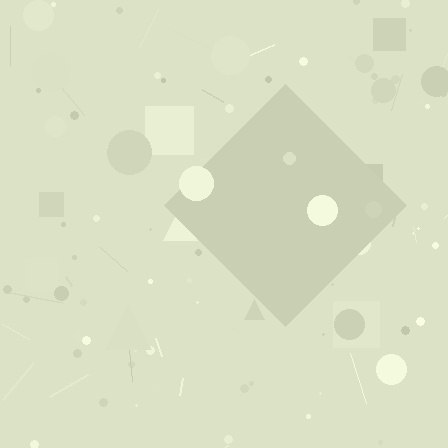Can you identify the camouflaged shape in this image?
The camouflaged shape is a diamond.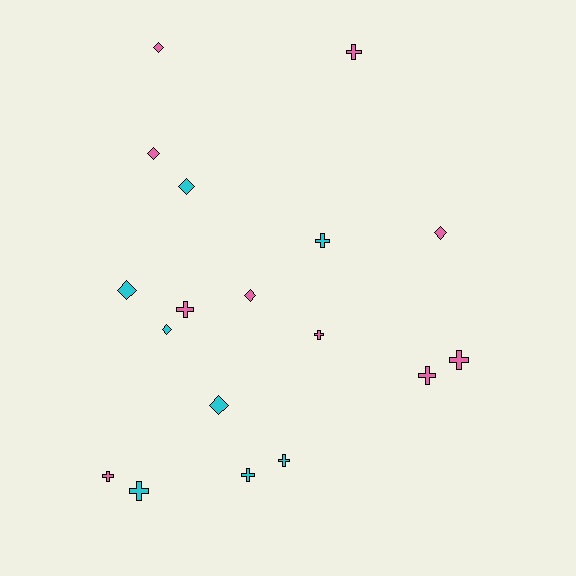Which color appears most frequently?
Pink, with 10 objects.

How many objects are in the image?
There are 18 objects.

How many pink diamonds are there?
There are 4 pink diamonds.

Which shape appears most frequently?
Cross, with 10 objects.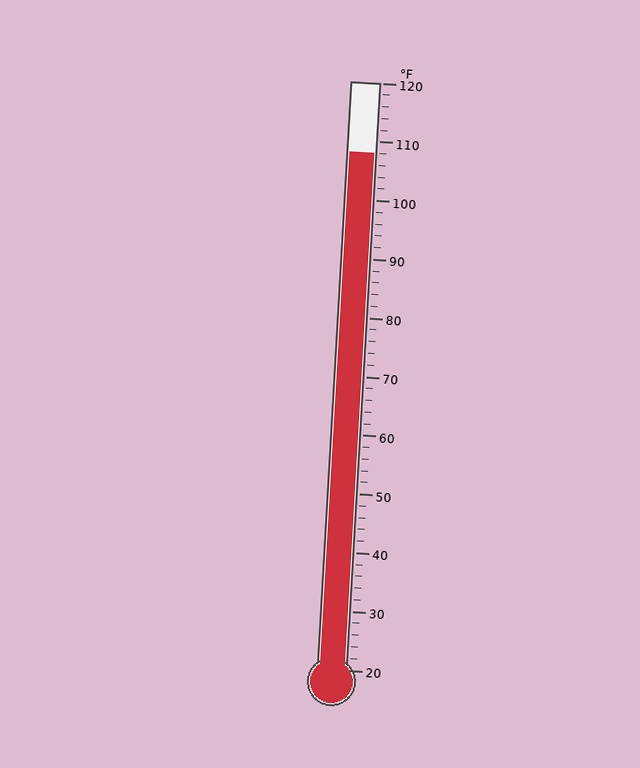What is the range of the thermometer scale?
The thermometer scale ranges from 20°F to 120°F.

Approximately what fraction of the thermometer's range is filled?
The thermometer is filled to approximately 90% of its range.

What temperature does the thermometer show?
The thermometer shows approximately 108°F.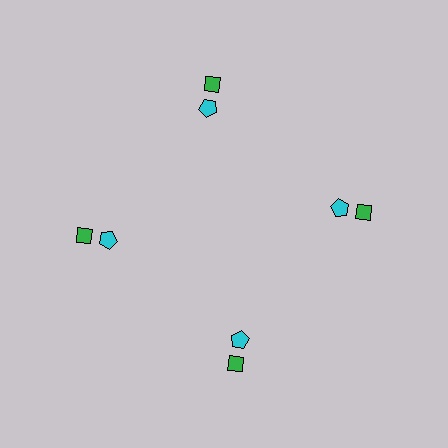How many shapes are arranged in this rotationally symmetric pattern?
There are 8 shapes, arranged in 4 groups of 2.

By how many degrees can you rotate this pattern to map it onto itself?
The pattern maps onto itself every 90 degrees of rotation.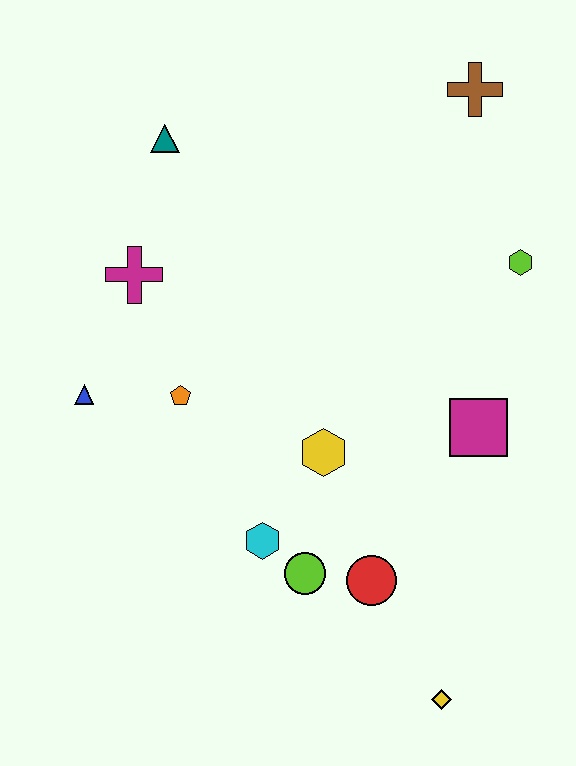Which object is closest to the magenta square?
The yellow hexagon is closest to the magenta square.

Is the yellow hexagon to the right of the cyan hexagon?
Yes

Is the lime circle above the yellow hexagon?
No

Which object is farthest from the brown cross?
The yellow diamond is farthest from the brown cross.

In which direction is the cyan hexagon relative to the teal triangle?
The cyan hexagon is below the teal triangle.